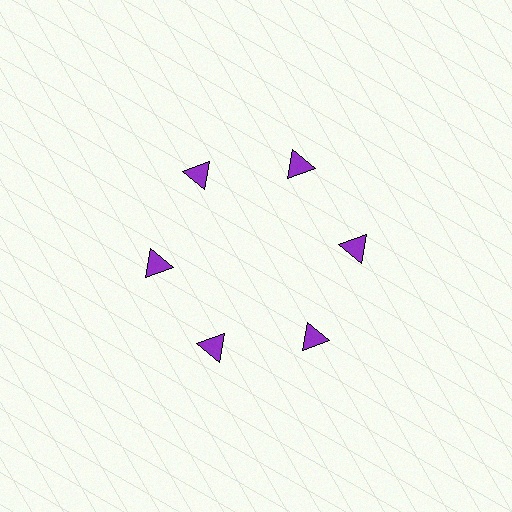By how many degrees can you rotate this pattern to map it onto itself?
The pattern maps onto itself every 60 degrees of rotation.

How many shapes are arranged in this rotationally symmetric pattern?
There are 6 shapes, arranged in 6 groups of 1.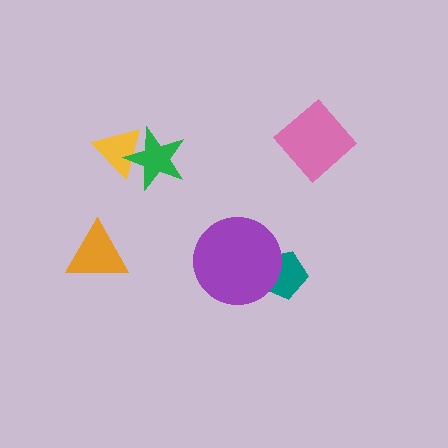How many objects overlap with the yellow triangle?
1 object overlaps with the yellow triangle.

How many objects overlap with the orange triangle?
0 objects overlap with the orange triangle.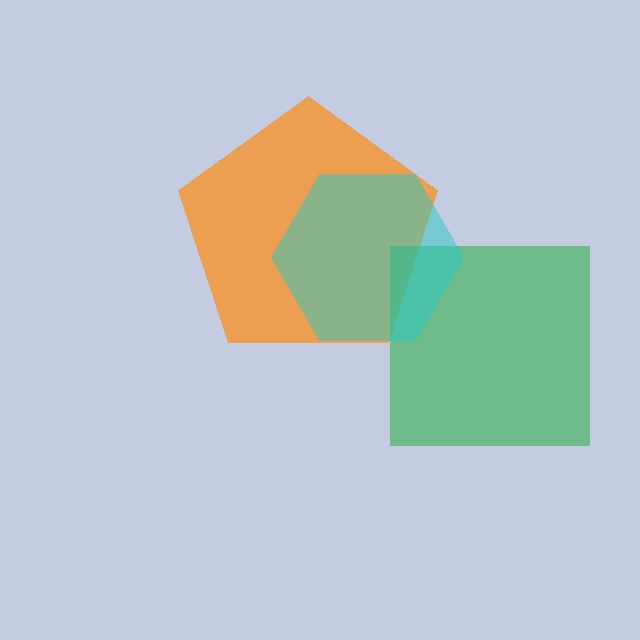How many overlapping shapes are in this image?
There are 3 overlapping shapes in the image.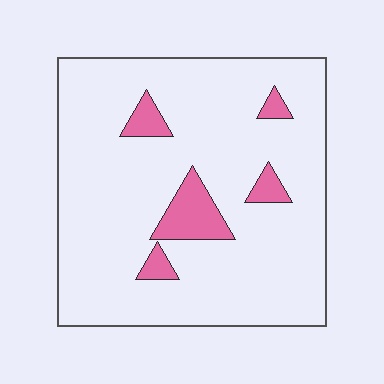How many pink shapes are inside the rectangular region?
5.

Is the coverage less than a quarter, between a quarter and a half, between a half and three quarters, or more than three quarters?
Less than a quarter.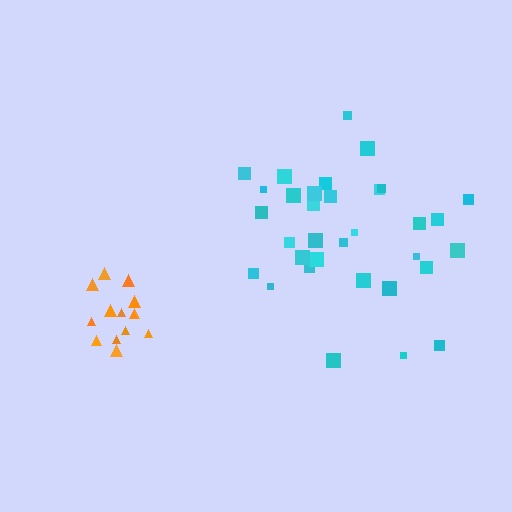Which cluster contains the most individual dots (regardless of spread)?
Cyan (33).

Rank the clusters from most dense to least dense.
orange, cyan.